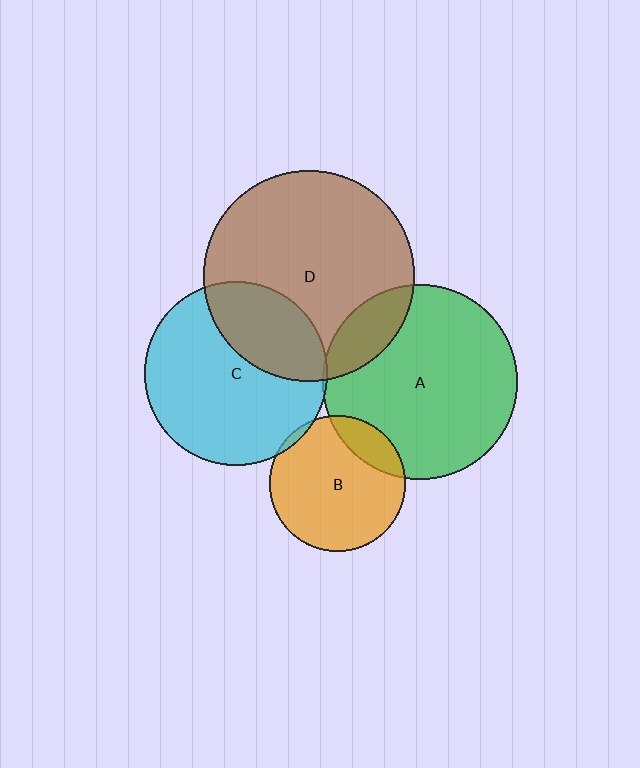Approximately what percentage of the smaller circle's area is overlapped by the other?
Approximately 30%.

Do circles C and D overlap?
Yes.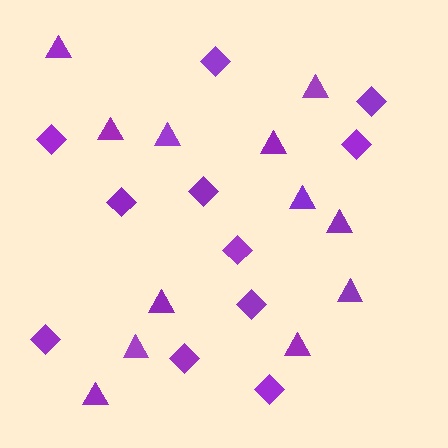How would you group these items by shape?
There are 2 groups: one group of triangles (12) and one group of diamonds (11).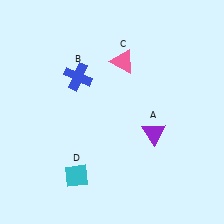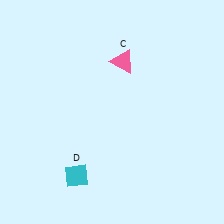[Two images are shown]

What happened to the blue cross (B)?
The blue cross (B) was removed in Image 2. It was in the top-left area of Image 1.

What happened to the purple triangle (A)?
The purple triangle (A) was removed in Image 2. It was in the bottom-right area of Image 1.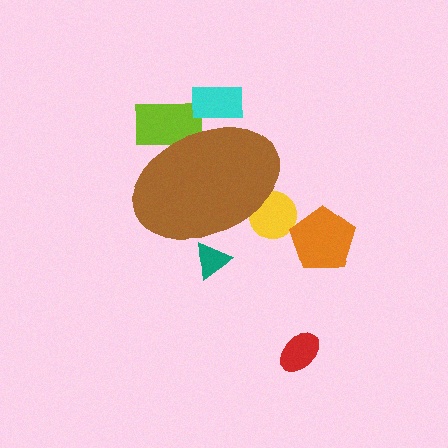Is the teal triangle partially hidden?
Yes, the teal triangle is partially hidden behind the brown ellipse.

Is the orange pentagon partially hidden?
No, the orange pentagon is fully visible.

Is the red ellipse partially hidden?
No, the red ellipse is fully visible.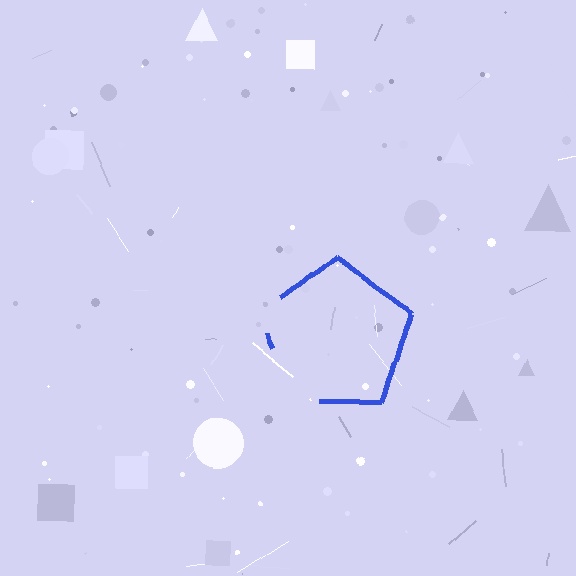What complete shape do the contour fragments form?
The contour fragments form a pentagon.